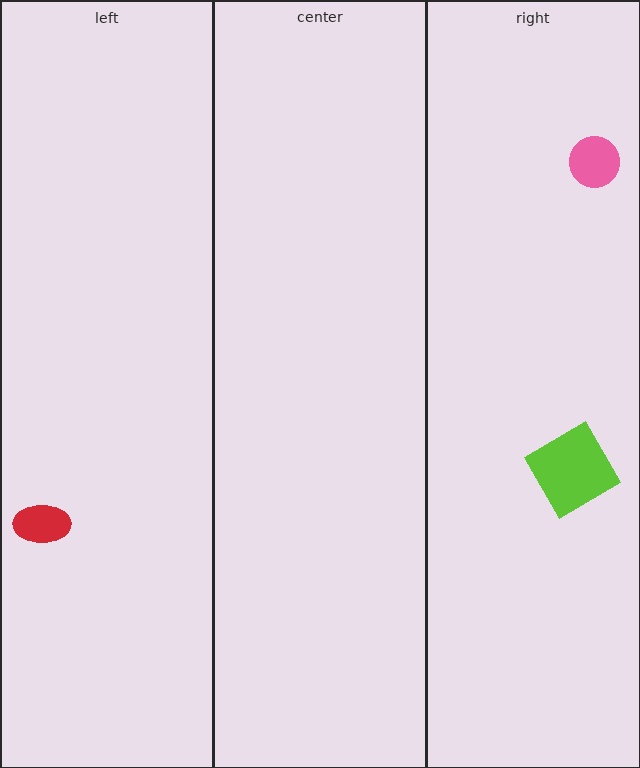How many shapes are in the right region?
2.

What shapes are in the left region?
The red ellipse.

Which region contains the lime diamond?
The right region.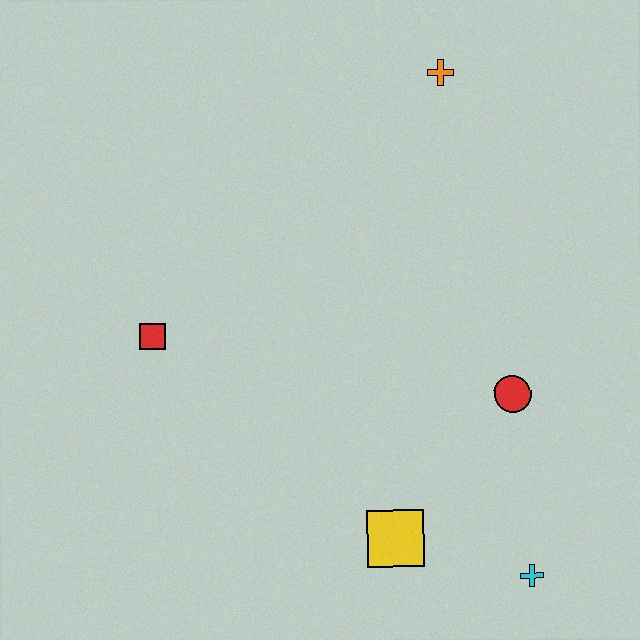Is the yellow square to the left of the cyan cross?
Yes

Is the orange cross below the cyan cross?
No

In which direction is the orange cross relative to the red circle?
The orange cross is above the red circle.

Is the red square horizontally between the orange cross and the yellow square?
No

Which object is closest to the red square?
The yellow square is closest to the red square.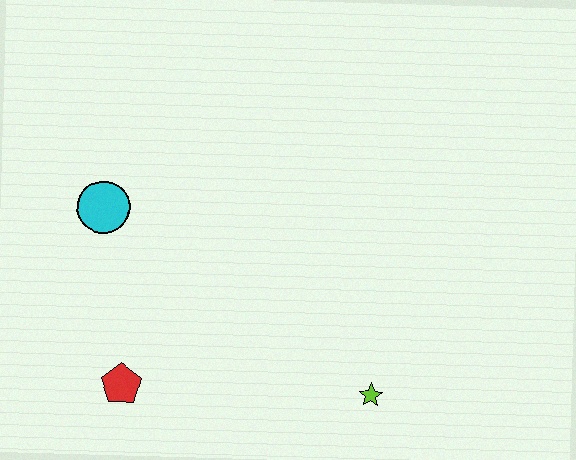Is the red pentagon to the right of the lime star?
No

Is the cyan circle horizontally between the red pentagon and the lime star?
No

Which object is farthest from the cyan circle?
The lime star is farthest from the cyan circle.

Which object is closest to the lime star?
The red pentagon is closest to the lime star.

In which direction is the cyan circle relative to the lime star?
The cyan circle is to the left of the lime star.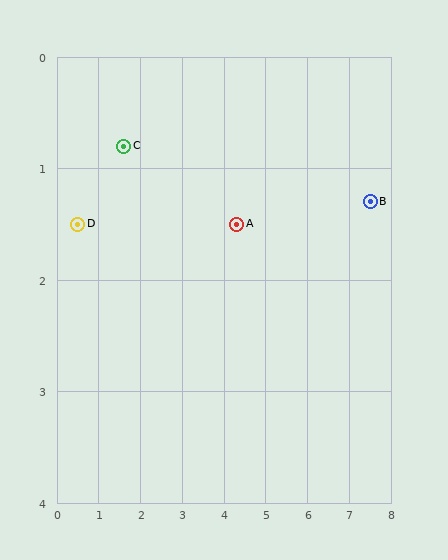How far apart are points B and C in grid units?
Points B and C are about 5.9 grid units apart.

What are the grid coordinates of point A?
Point A is at approximately (4.3, 1.5).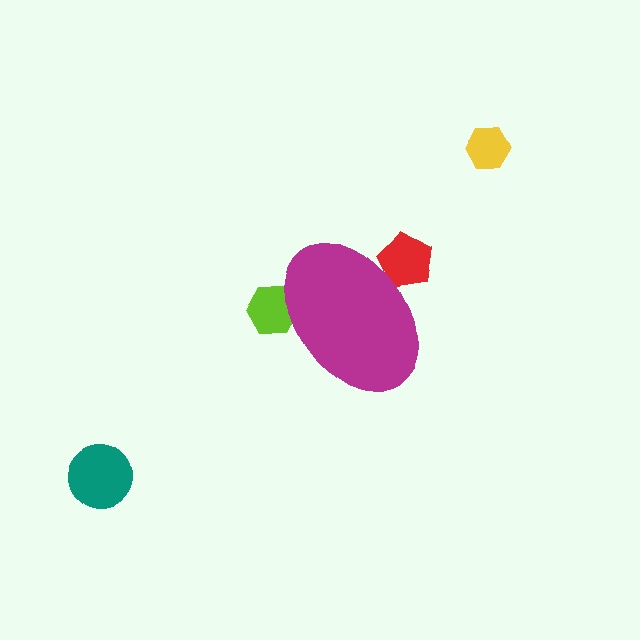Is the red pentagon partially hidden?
Yes, the red pentagon is partially hidden behind the magenta ellipse.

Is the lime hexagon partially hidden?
Yes, the lime hexagon is partially hidden behind the magenta ellipse.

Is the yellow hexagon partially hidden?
No, the yellow hexagon is fully visible.